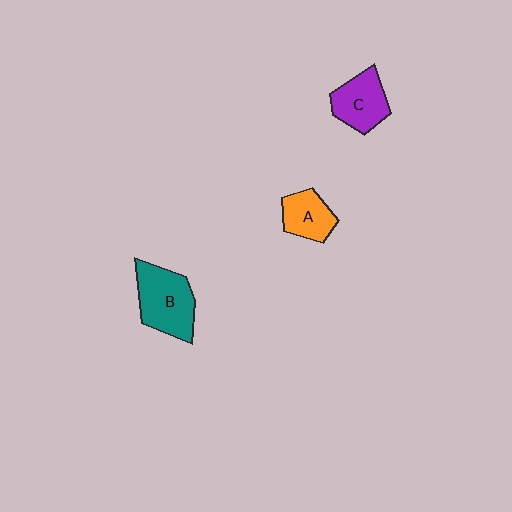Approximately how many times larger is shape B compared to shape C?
Approximately 1.3 times.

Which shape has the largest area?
Shape B (teal).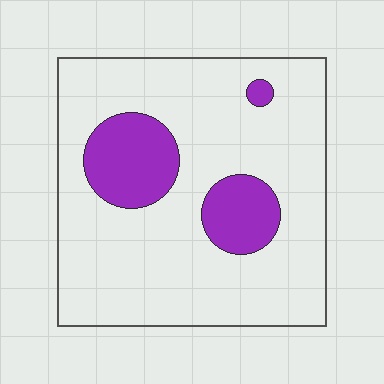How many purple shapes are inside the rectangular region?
3.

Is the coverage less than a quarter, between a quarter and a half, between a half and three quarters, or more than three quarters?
Less than a quarter.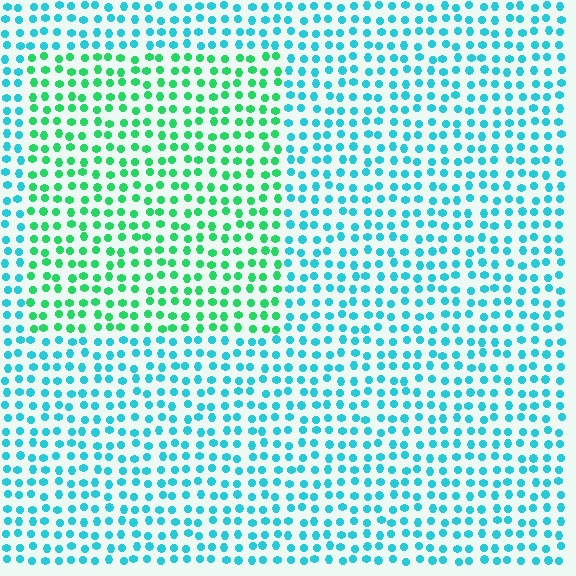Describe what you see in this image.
The image is filled with small cyan elements in a uniform arrangement. A rectangle-shaped region is visible where the elements are tinted to a slightly different hue, forming a subtle color boundary.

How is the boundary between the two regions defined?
The boundary is defined purely by a slight shift in hue (about 44 degrees). Spacing, size, and orientation are identical on both sides.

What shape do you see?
I see a rectangle.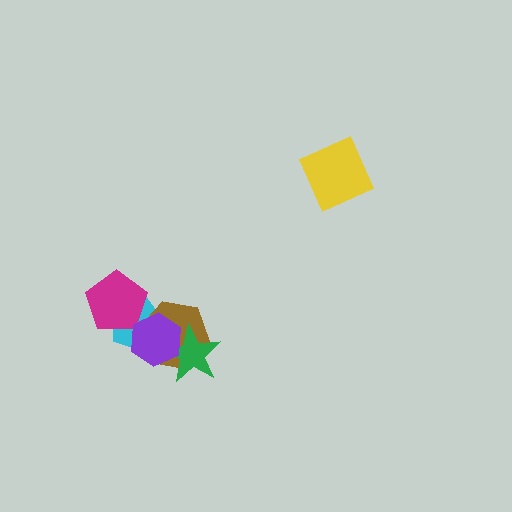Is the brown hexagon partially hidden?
Yes, it is partially covered by another shape.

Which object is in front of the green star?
The purple hexagon is in front of the green star.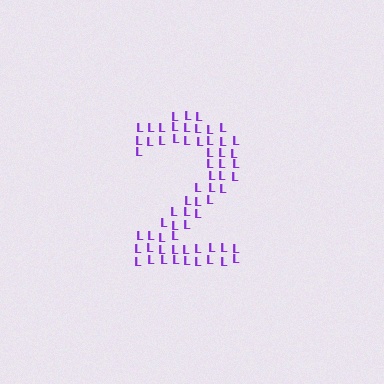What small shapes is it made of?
It is made of small letter L's.